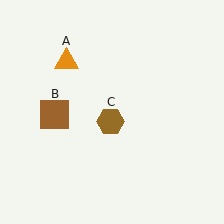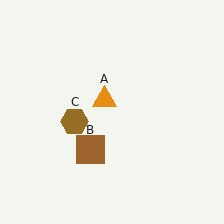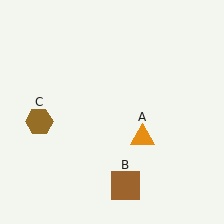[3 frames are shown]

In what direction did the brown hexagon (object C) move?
The brown hexagon (object C) moved left.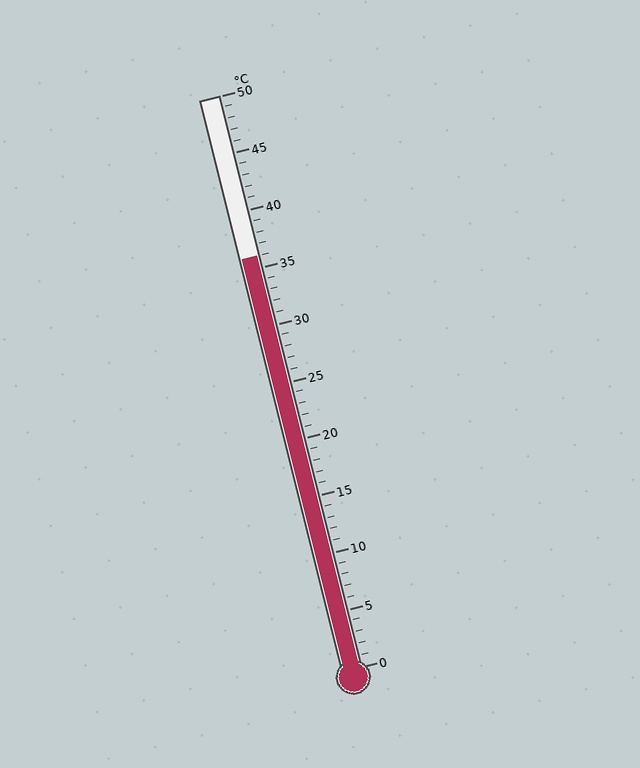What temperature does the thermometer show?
The thermometer shows approximately 36°C.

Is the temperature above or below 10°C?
The temperature is above 10°C.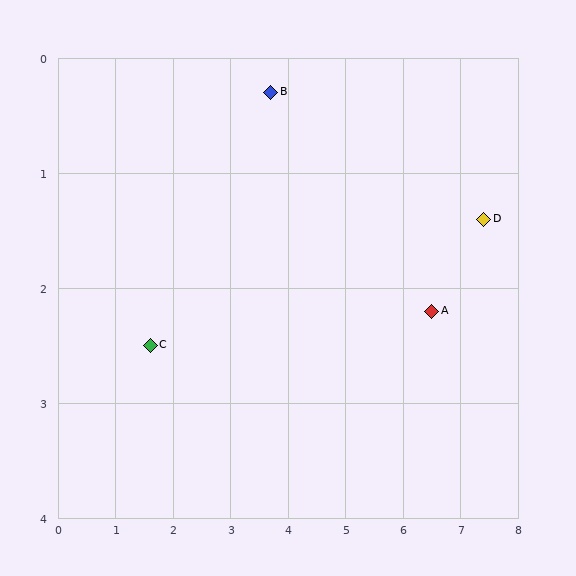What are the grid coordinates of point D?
Point D is at approximately (7.4, 1.4).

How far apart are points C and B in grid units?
Points C and B are about 3.0 grid units apart.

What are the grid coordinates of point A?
Point A is at approximately (6.5, 2.2).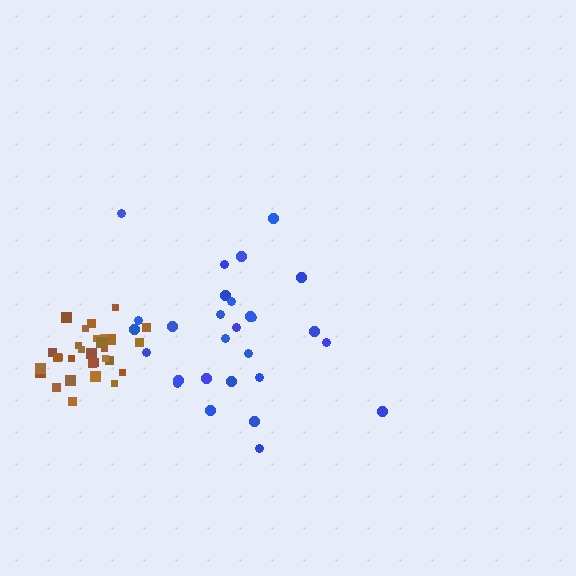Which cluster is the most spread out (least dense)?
Blue.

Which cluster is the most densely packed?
Brown.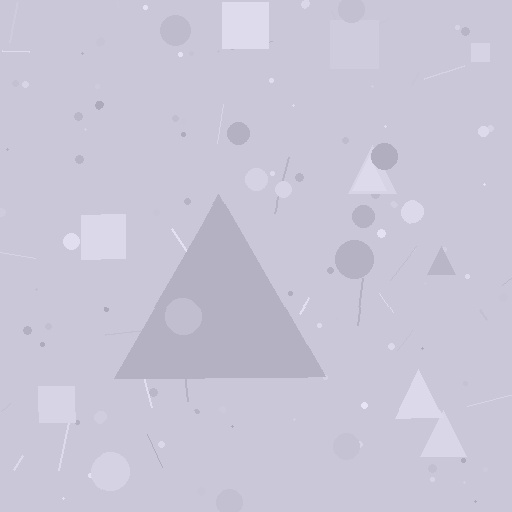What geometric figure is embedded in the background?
A triangle is embedded in the background.